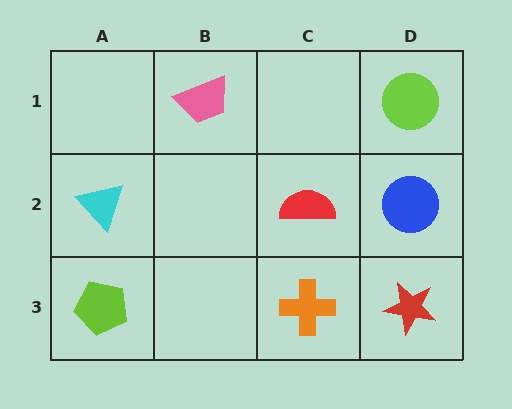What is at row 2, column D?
A blue circle.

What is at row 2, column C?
A red semicircle.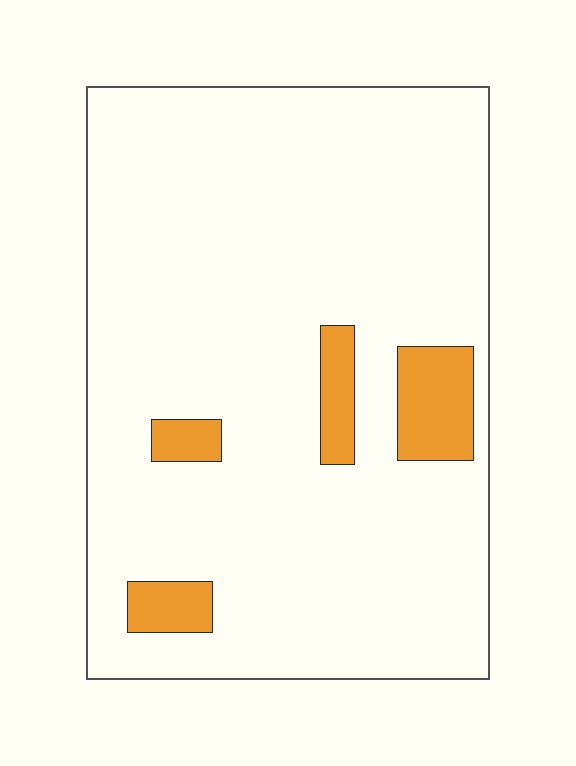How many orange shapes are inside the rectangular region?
4.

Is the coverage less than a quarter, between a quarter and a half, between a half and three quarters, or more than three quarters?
Less than a quarter.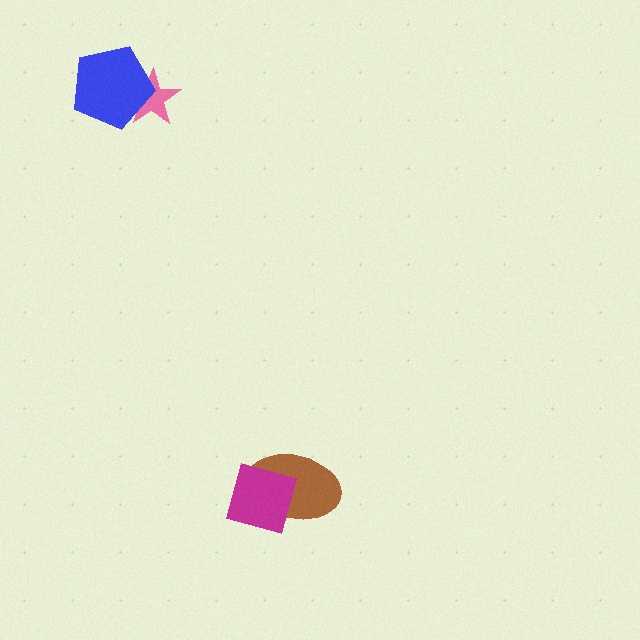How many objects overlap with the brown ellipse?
1 object overlaps with the brown ellipse.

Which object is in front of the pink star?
The blue pentagon is in front of the pink star.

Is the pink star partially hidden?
Yes, it is partially covered by another shape.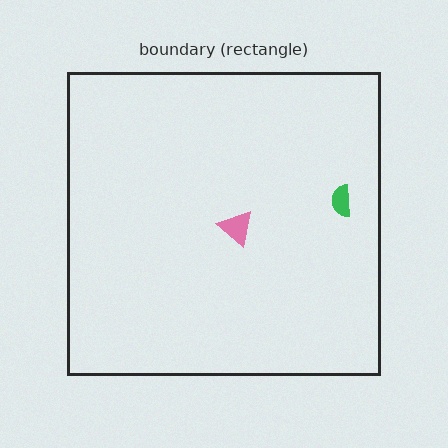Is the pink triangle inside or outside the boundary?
Inside.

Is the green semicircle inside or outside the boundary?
Inside.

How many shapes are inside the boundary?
2 inside, 0 outside.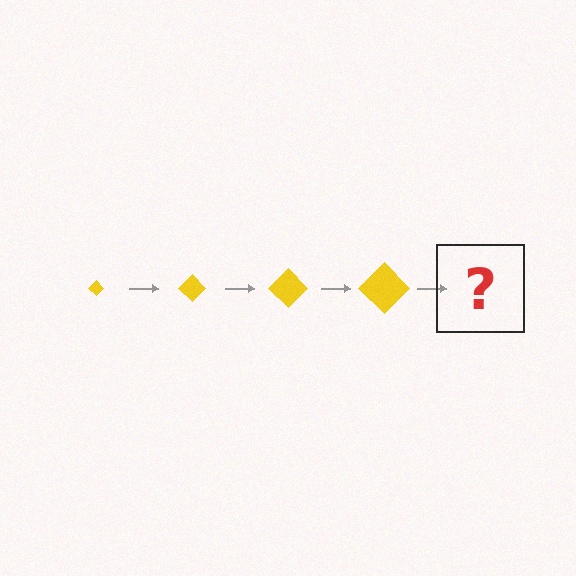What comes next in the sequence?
The next element should be a yellow diamond, larger than the previous one.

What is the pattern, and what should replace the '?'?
The pattern is that the diamond gets progressively larger each step. The '?' should be a yellow diamond, larger than the previous one.